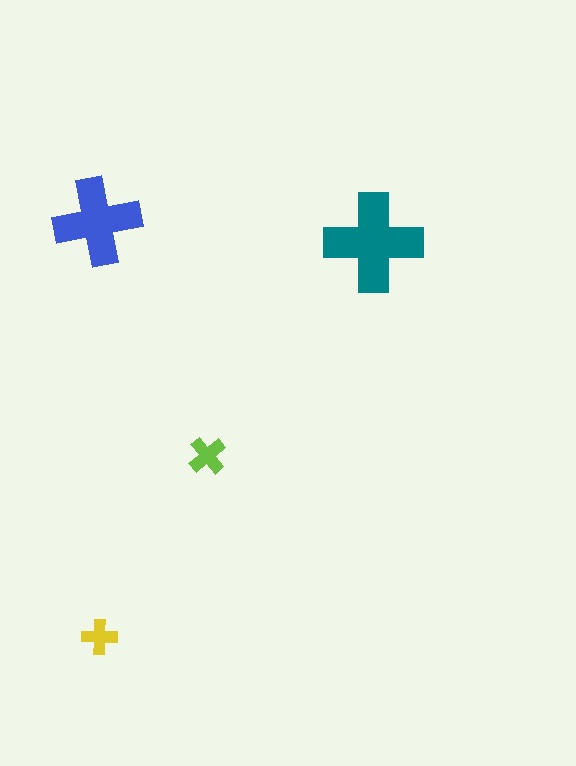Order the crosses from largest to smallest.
the teal one, the blue one, the lime one, the yellow one.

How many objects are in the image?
There are 4 objects in the image.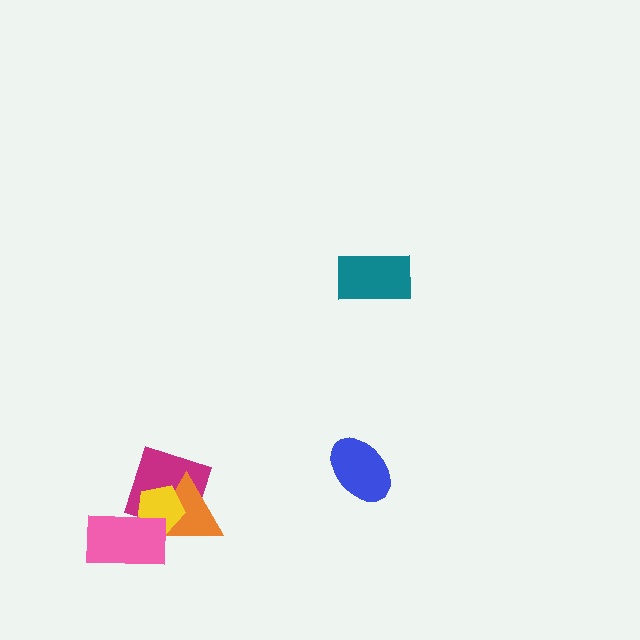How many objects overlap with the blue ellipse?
0 objects overlap with the blue ellipse.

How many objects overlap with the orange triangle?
3 objects overlap with the orange triangle.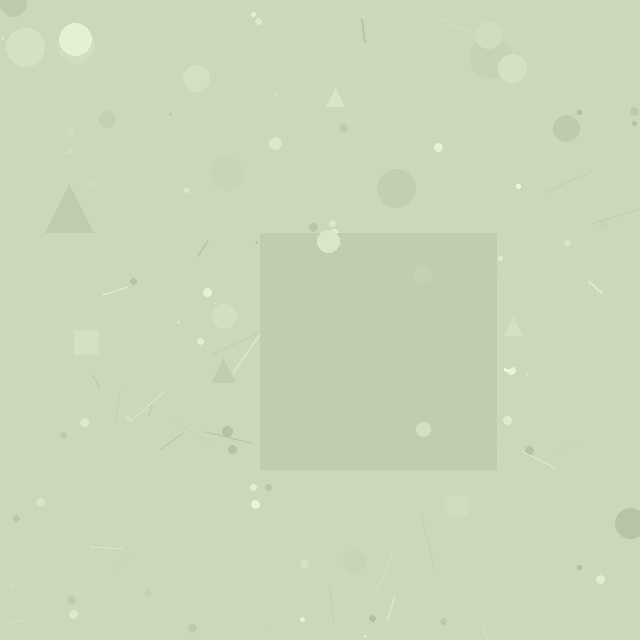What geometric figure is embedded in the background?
A square is embedded in the background.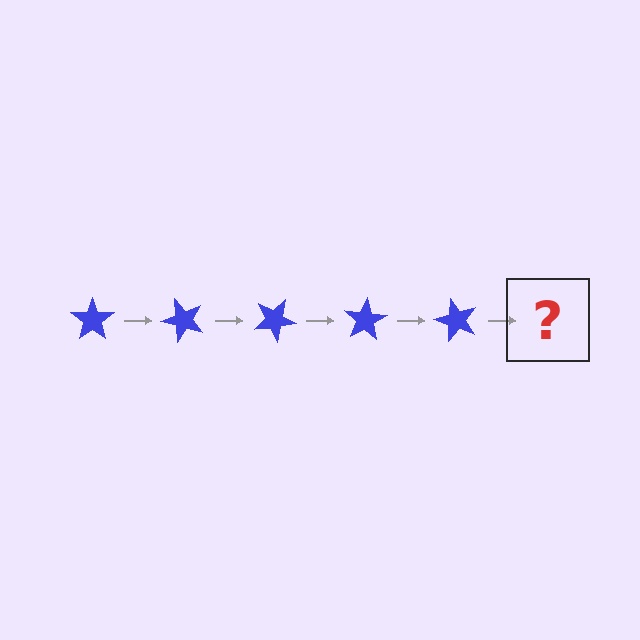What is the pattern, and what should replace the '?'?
The pattern is that the star rotates 50 degrees each step. The '?' should be a blue star rotated 250 degrees.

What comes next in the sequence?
The next element should be a blue star rotated 250 degrees.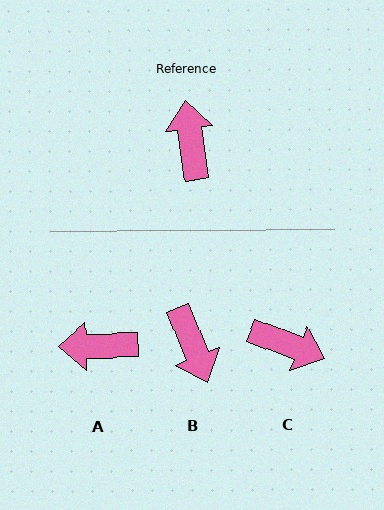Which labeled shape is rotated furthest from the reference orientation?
B, about 166 degrees away.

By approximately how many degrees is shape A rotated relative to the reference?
Approximately 83 degrees counter-clockwise.